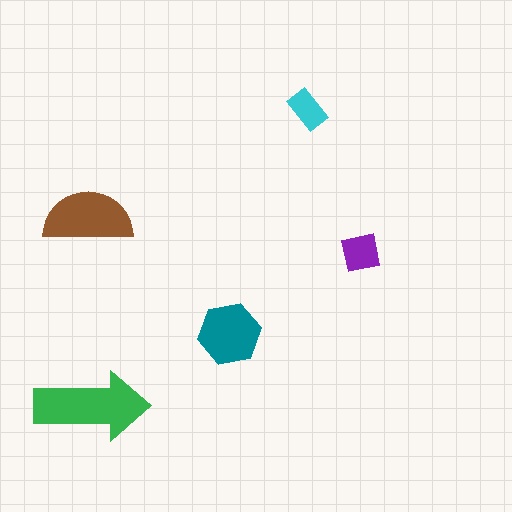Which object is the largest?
The green arrow.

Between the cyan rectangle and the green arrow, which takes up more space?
The green arrow.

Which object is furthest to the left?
The brown semicircle is leftmost.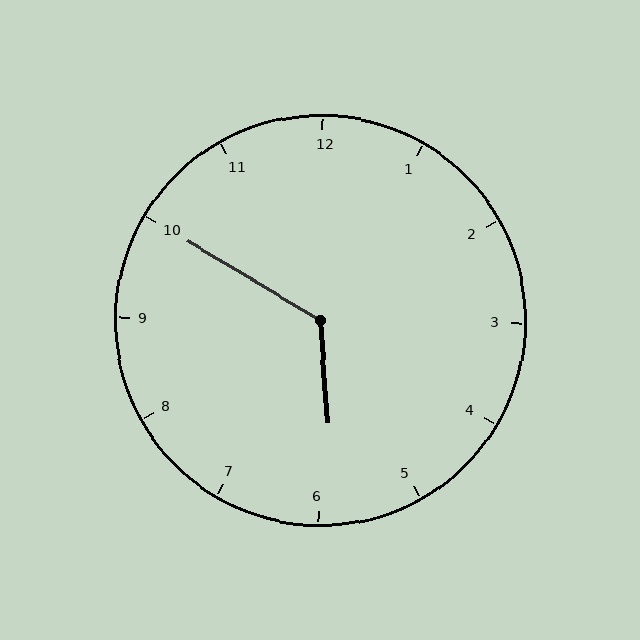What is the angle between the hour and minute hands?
Approximately 125 degrees.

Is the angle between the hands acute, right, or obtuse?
It is obtuse.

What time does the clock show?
5:50.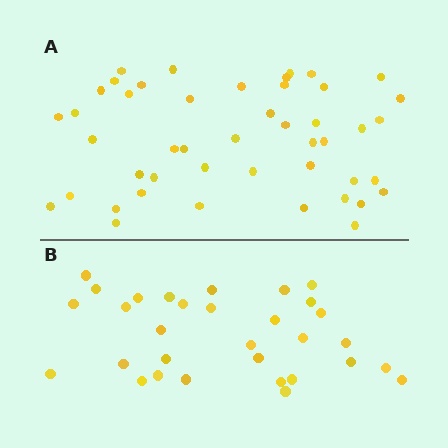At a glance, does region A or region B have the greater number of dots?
Region A (the top region) has more dots.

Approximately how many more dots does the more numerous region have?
Region A has approximately 15 more dots than region B.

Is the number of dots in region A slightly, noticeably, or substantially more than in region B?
Region A has substantially more. The ratio is roughly 1.5 to 1.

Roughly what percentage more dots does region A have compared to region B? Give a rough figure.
About 50% more.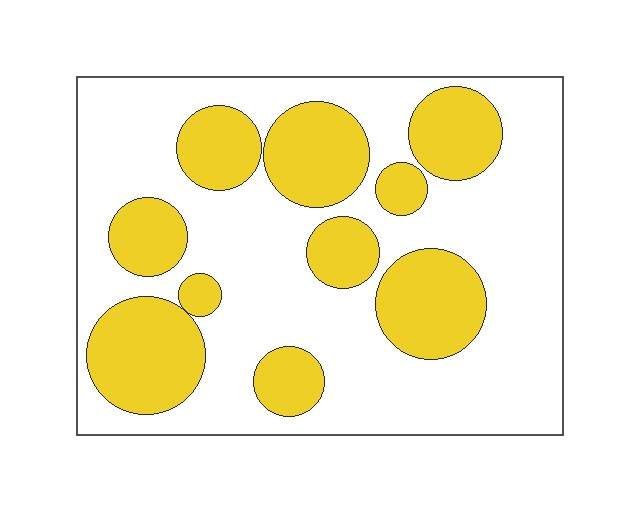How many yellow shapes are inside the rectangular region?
10.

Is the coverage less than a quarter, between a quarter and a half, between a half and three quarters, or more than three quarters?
Between a quarter and a half.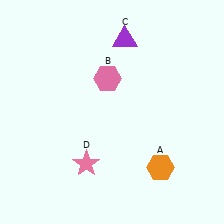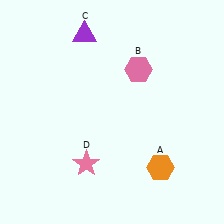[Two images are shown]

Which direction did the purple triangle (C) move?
The purple triangle (C) moved left.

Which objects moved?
The objects that moved are: the pink hexagon (B), the purple triangle (C).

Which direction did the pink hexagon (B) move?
The pink hexagon (B) moved right.